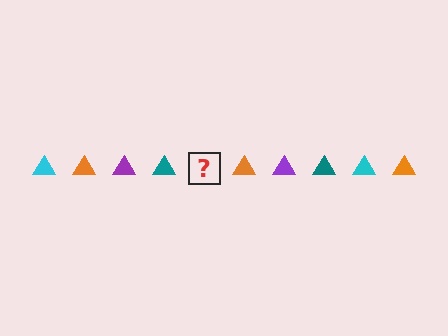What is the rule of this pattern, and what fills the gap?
The rule is that the pattern cycles through cyan, orange, purple, teal triangles. The gap should be filled with a cyan triangle.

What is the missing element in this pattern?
The missing element is a cyan triangle.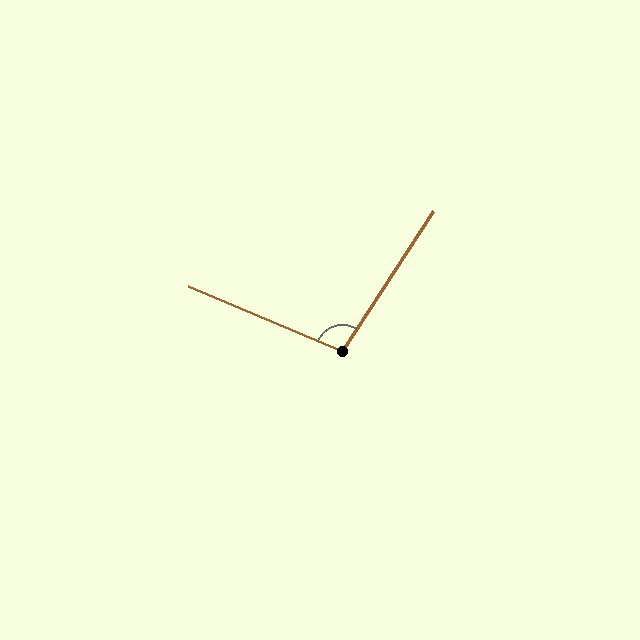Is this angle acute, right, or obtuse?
It is obtuse.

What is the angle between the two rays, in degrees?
Approximately 100 degrees.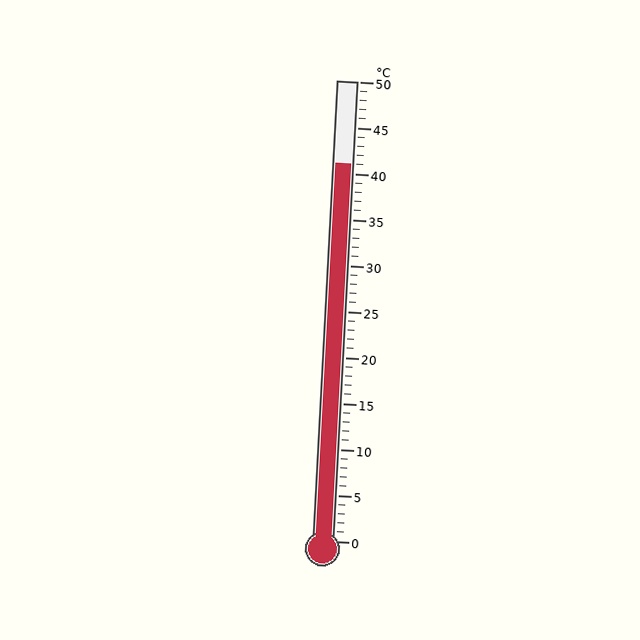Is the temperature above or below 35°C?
The temperature is above 35°C.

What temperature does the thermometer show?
The thermometer shows approximately 41°C.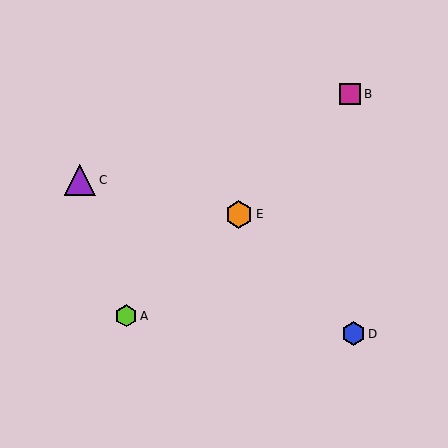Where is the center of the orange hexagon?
The center of the orange hexagon is at (239, 214).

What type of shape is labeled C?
Shape C is a purple triangle.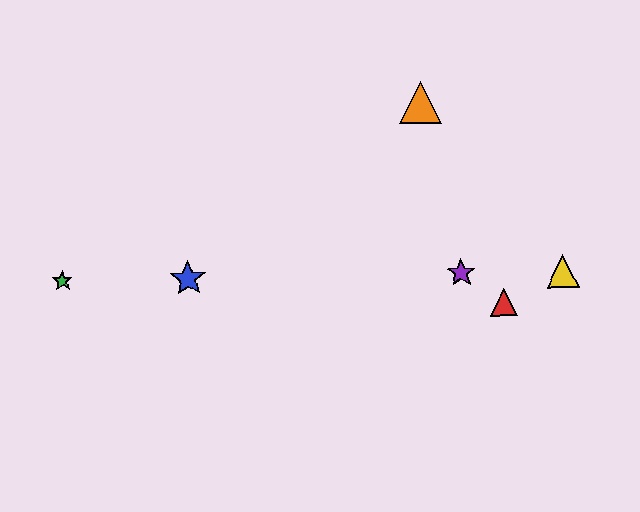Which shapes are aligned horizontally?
The blue star, the green star, the yellow triangle, the purple star are aligned horizontally.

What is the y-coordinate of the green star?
The green star is at y≈281.